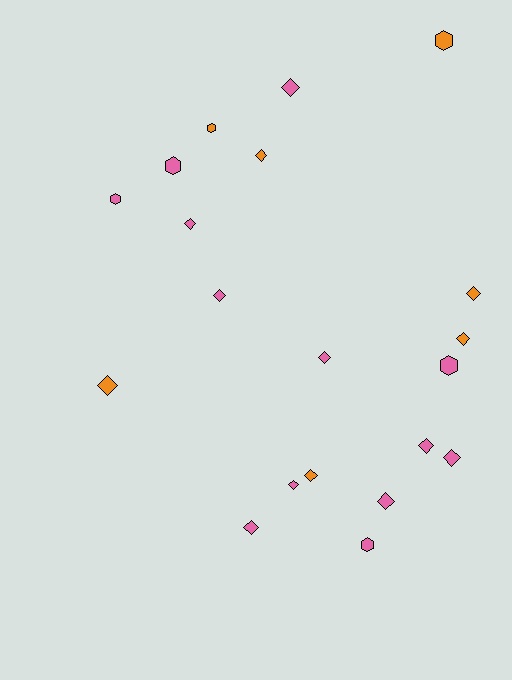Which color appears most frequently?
Pink, with 13 objects.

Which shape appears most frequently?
Diamond, with 14 objects.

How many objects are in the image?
There are 20 objects.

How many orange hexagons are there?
There are 2 orange hexagons.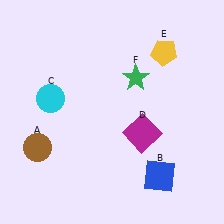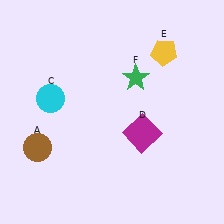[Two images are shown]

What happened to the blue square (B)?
The blue square (B) was removed in Image 2. It was in the bottom-right area of Image 1.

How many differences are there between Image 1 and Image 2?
There is 1 difference between the two images.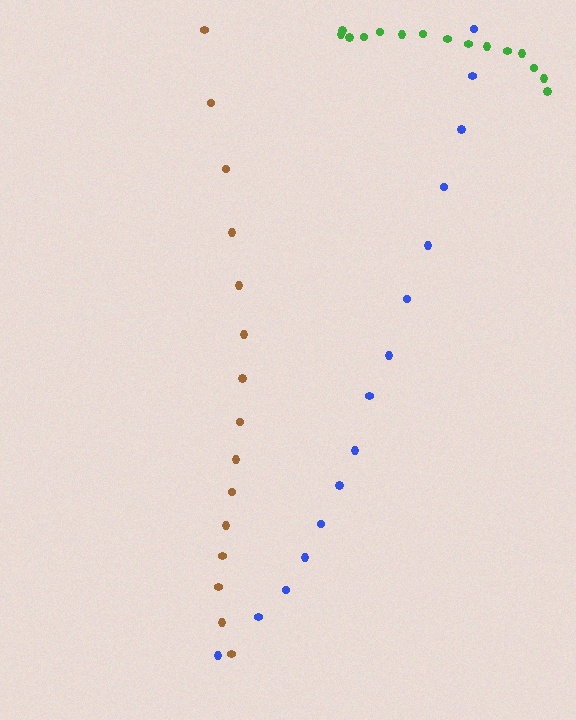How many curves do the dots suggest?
There are 3 distinct paths.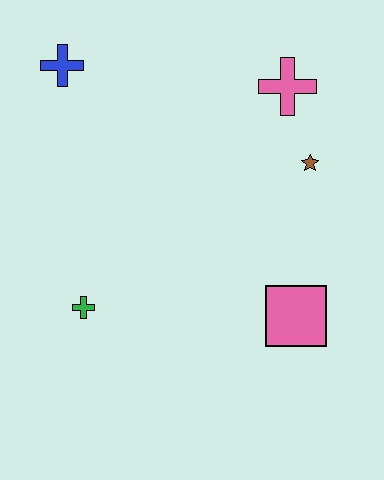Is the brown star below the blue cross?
Yes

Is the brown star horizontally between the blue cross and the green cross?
No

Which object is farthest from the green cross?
The pink cross is farthest from the green cross.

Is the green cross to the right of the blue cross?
Yes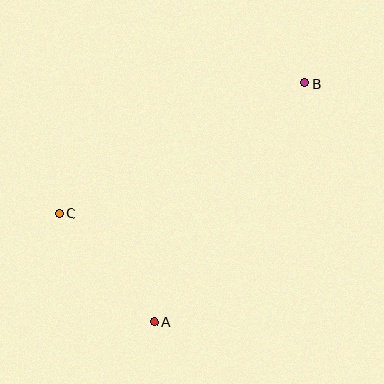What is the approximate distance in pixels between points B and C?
The distance between B and C is approximately 278 pixels.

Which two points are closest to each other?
Points A and C are closest to each other.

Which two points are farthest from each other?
Points A and B are farthest from each other.